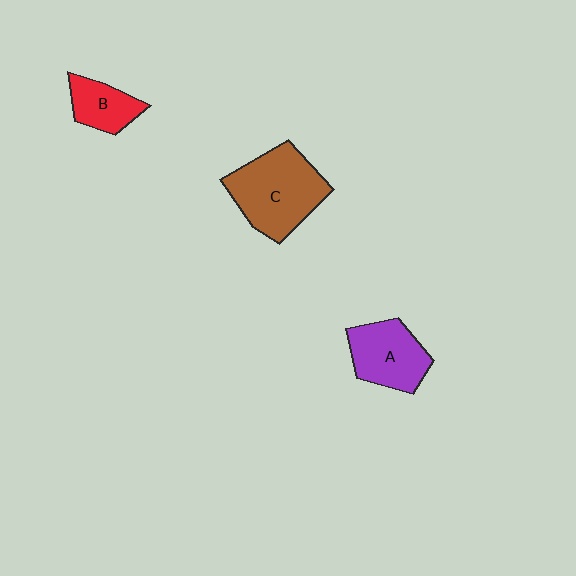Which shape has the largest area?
Shape C (brown).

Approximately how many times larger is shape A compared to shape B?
Approximately 1.5 times.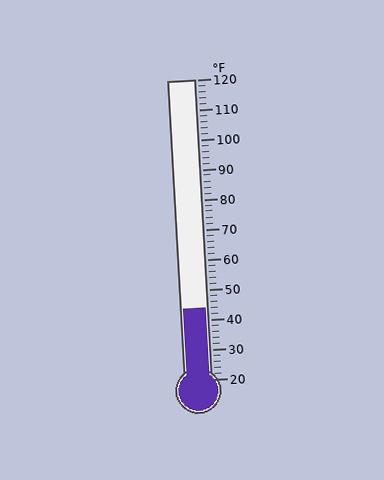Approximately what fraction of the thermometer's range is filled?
The thermometer is filled to approximately 25% of its range.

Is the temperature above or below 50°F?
The temperature is below 50°F.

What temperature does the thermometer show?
The thermometer shows approximately 44°F.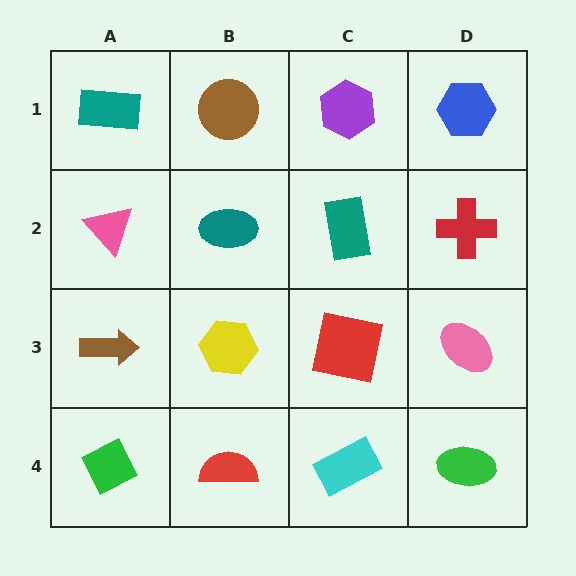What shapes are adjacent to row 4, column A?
A brown arrow (row 3, column A), a red semicircle (row 4, column B).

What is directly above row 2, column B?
A brown circle.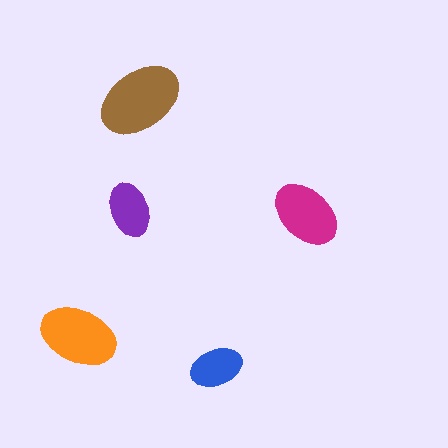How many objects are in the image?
There are 5 objects in the image.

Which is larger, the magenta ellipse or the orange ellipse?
The orange one.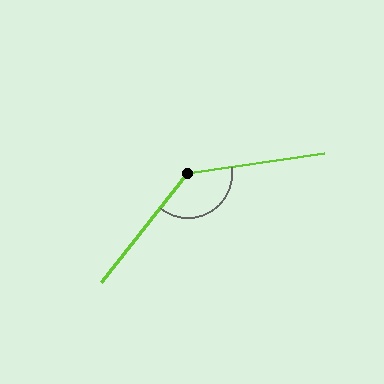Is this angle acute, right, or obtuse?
It is obtuse.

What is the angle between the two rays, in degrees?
Approximately 137 degrees.